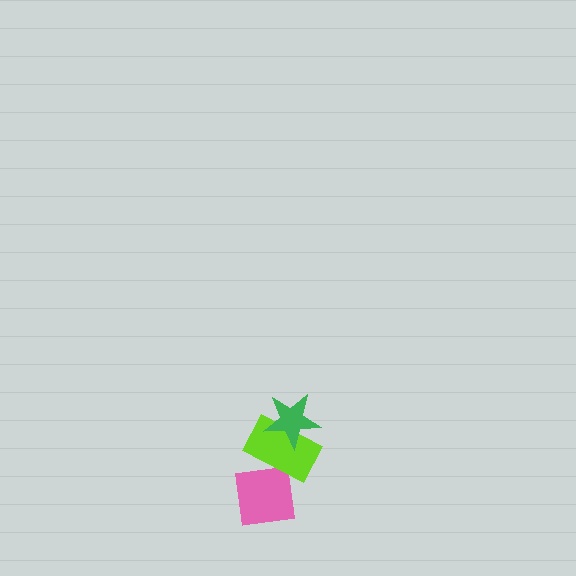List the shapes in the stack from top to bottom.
From top to bottom: the green star, the lime rectangle, the pink square.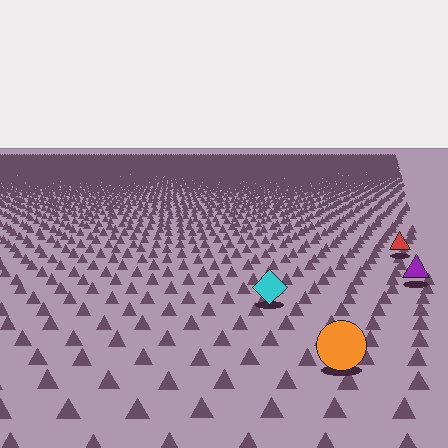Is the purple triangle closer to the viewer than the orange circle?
No. The orange circle is closer — you can tell from the texture gradient: the ground texture is coarser near it.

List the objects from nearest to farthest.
From nearest to farthest: the orange circle, the cyan diamond, the purple triangle, the red triangle.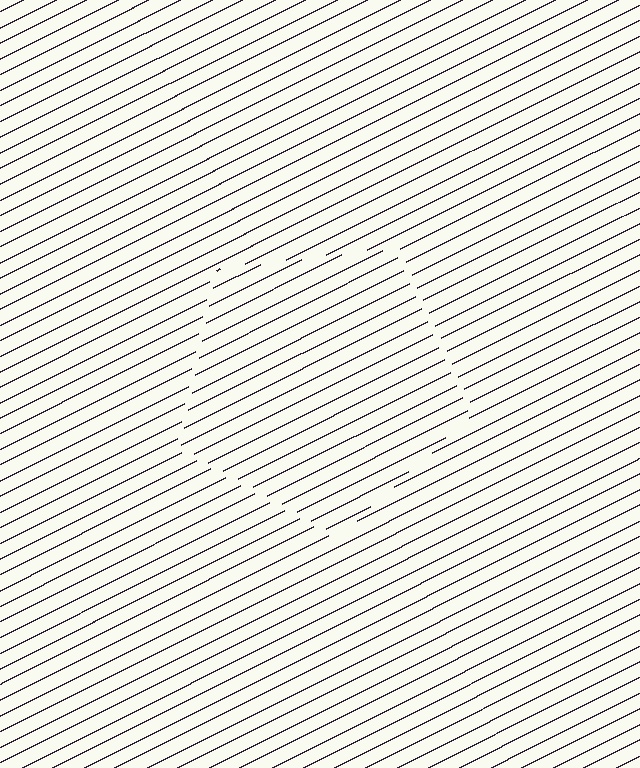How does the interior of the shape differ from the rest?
The interior of the shape contains the same grating, shifted by half a period — the contour is defined by the phase discontinuity where line-ends from the inner and outer gratings abut.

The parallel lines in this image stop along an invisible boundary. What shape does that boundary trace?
An illusory pentagon. The interior of the shape contains the same grating, shifted by half a period — the contour is defined by the phase discontinuity where line-ends from the inner and outer gratings abut.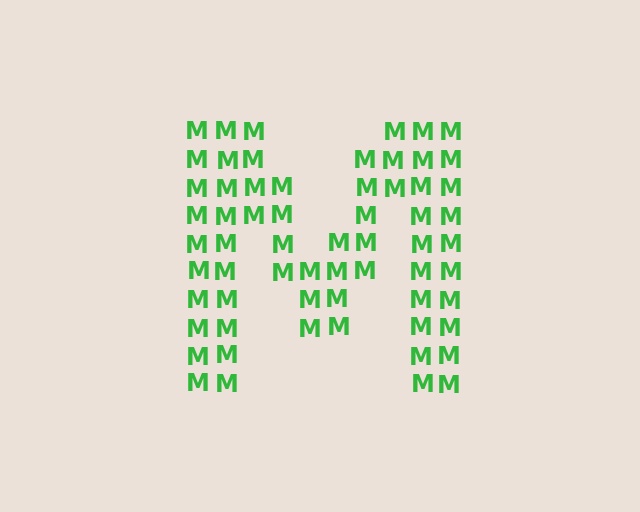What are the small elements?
The small elements are letter M's.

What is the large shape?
The large shape is the letter M.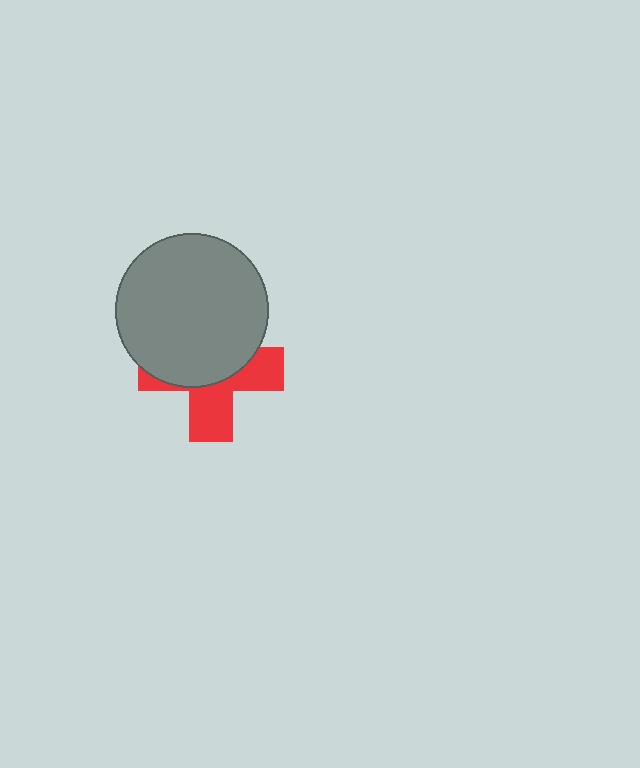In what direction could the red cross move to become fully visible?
The red cross could move down. That would shift it out from behind the gray circle entirely.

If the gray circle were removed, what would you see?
You would see the complete red cross.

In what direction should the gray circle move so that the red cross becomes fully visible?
The gray circle should move up. That is the shortest direction to clear the overlap and leave the red cross fully visible.